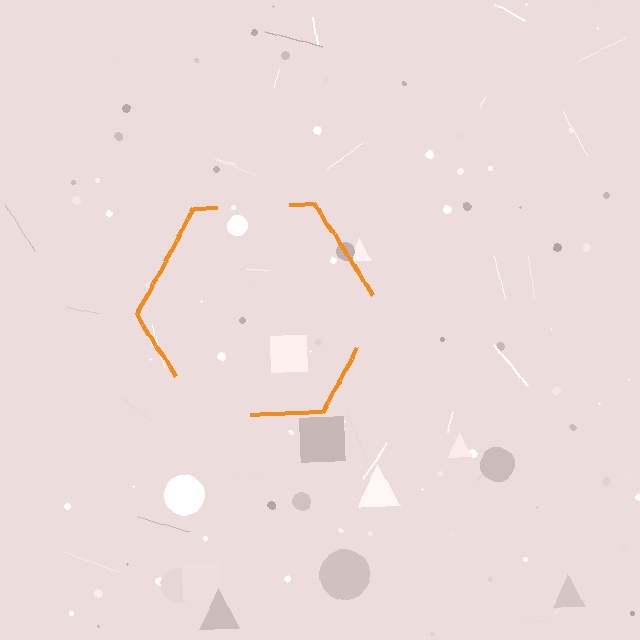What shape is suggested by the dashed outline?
The dashed outline suggests a hexagon.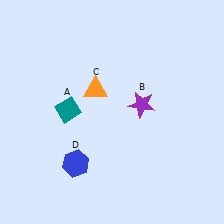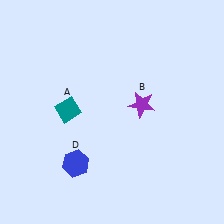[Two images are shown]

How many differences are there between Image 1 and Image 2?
There is 1 difference between the two images.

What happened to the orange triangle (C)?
The orange triangle (C) was removed in Image 2. It was in the top-left area of Image 1.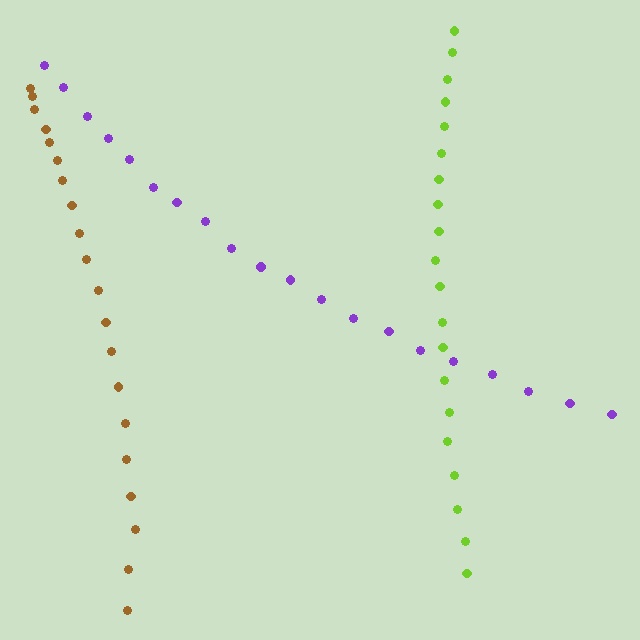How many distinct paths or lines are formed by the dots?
There are 3 distinct paths.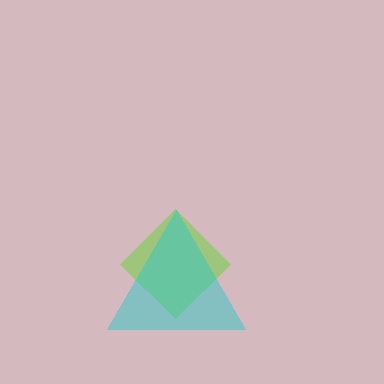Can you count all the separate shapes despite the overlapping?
Yes, there are 2 separate shapes.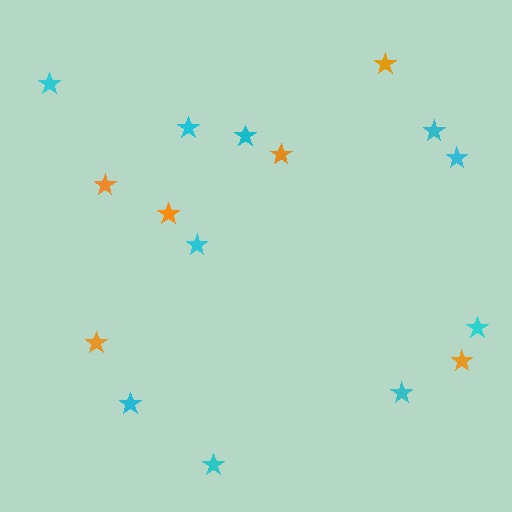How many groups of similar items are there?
There are 2 groups: one group of cyan stars (10) and one group of orange stars (6).